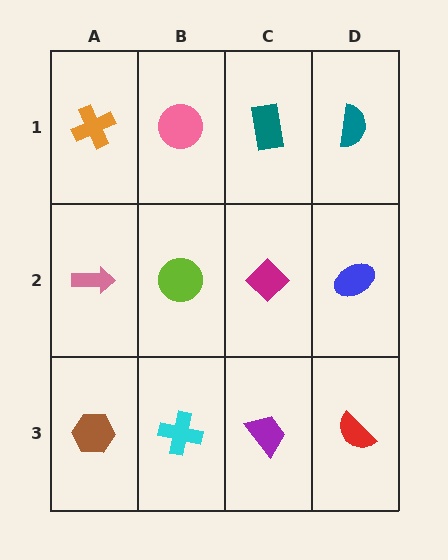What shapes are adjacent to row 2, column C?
A teal rectangle (row 1, column C), a purple trapezoid (row 3, column C), a lime circle (row 2, column B), a blue ellipse (row 2, column D).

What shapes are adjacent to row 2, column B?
A pink circle (row 1, column B), a cyan cross (row 3, column B), a pink arrow (row 2, column A), a magenta diamond (row 2, column C).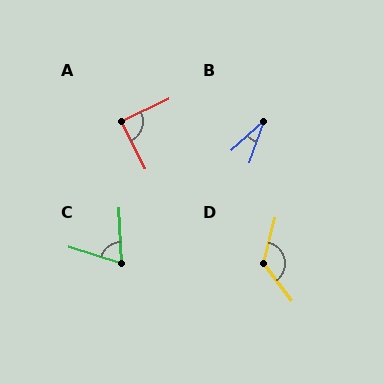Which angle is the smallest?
B, at approximately 28 degrees.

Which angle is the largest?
D, at approximately 128 degrees.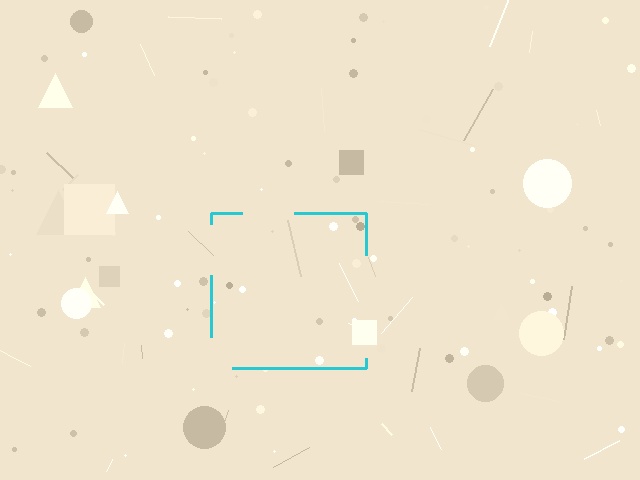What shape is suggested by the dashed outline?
The dashed outline suggests a square.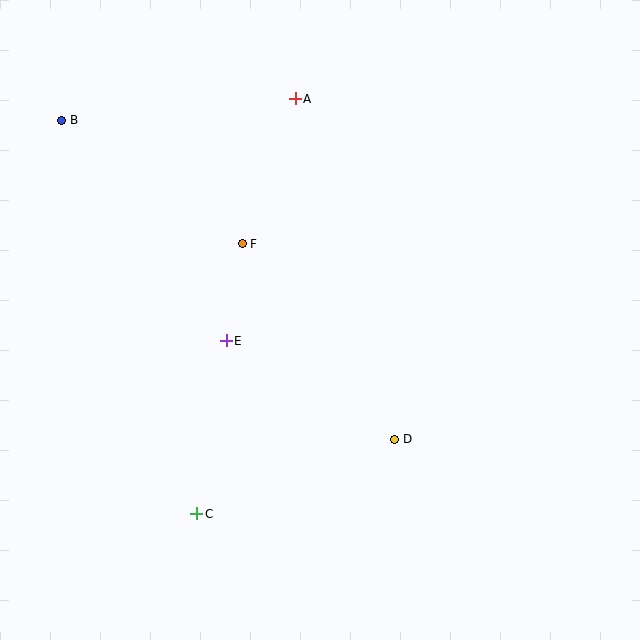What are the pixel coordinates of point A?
Point A is at (295, 99).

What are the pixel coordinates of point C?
Point C is at (197, 514).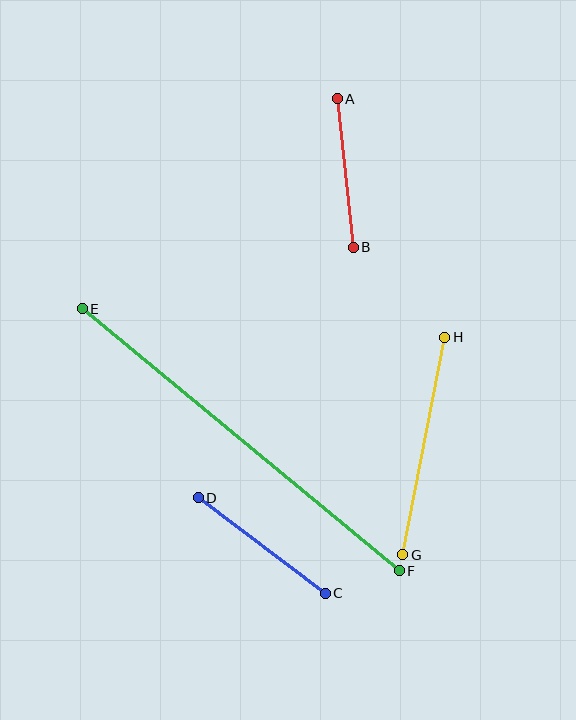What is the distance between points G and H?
The distance is approximately 221 pixels.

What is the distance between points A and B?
The distance is approximately 149 pixels.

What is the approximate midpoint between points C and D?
The midpoint is at approximately (262, 545) pixels.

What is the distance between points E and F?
The distance is approximately 411 pixels.